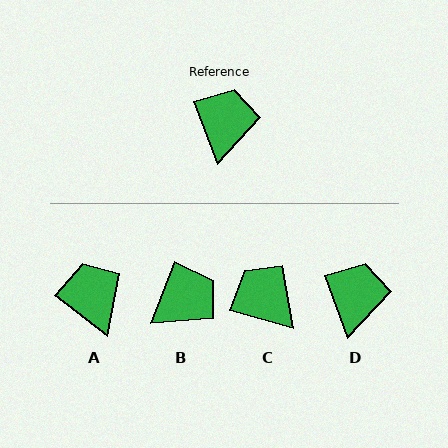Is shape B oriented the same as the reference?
No, it is off by about 43 degrees.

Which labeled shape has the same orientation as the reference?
D.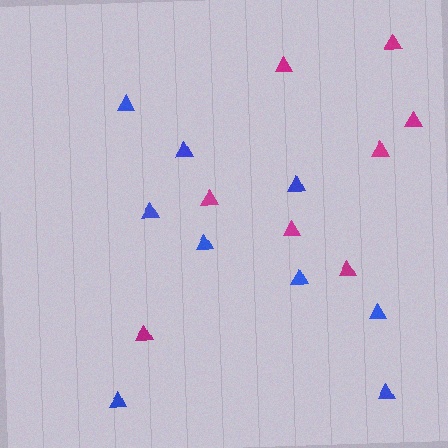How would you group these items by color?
There are 2 groups: one group of blue triangles (9) and one group of magenta triangles (8).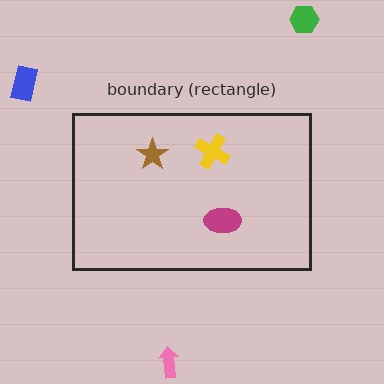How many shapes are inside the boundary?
3 inside, 3 outside.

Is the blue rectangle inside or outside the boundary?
Outside.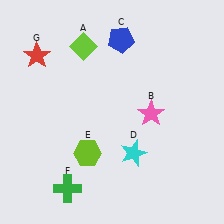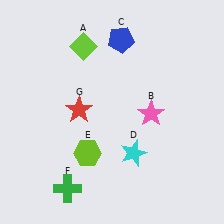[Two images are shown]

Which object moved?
The red star (G) moved down.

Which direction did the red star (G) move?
The red star (G) moved down.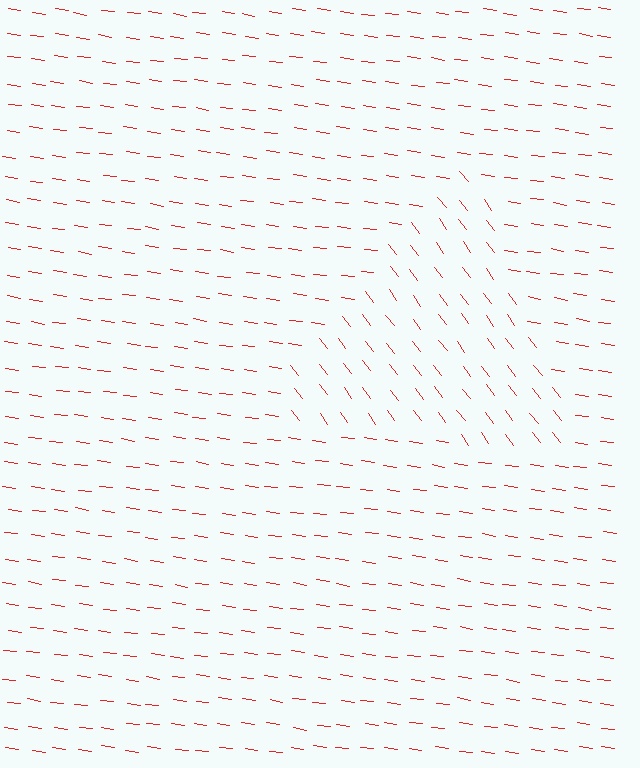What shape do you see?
I see a triangle.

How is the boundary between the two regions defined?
The boundary is defined purely by a change in line orientation (approximately 45 degrees difference). All lines are the same color and thickness.